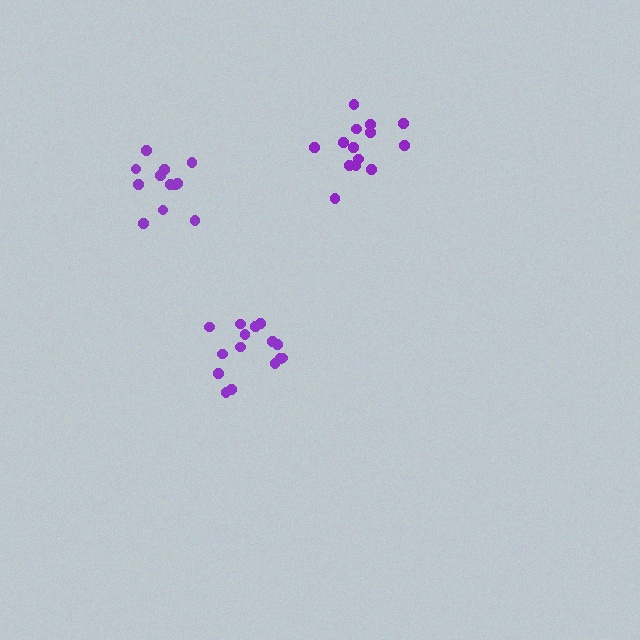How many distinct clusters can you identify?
There are 3 distinct clusters.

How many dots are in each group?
Group 1: 14 dots, Group 2: 12 dots, Group 3: 15 dots (41 total).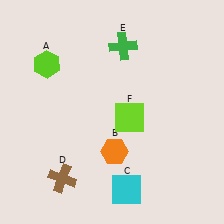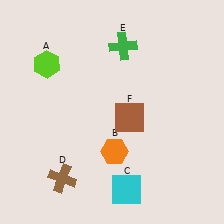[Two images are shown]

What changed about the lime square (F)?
In Image 1, F is lime. In Image 2, it changed to brown.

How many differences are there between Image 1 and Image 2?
There is 1 difference between the two images.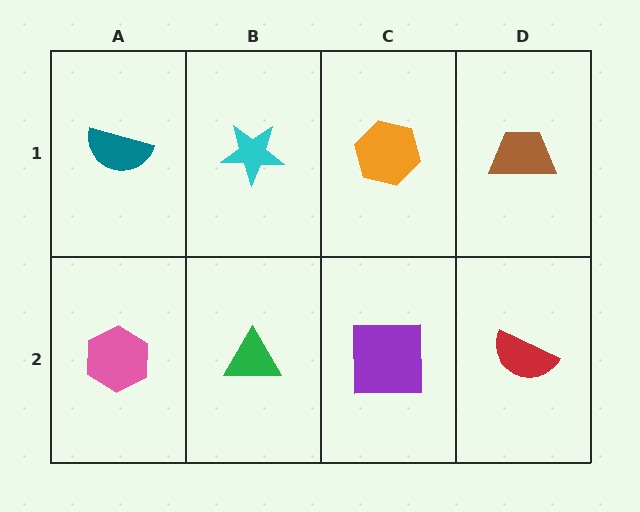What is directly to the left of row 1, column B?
A teal semicircle.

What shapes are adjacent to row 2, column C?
An orange hexagon (row 1, column C), a green triangle (row 2, column B), a red semicircle (row 2, column D).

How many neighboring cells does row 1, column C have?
3.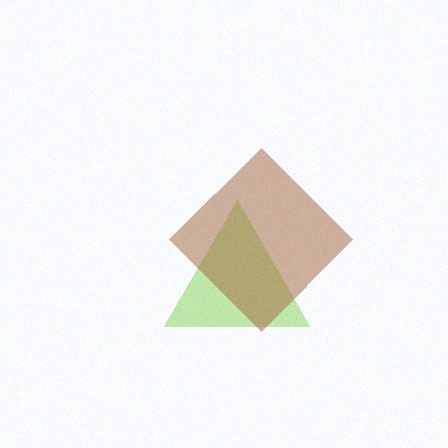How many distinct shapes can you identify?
There are 2 distinct shapes: a lime triangle, a brown diamond.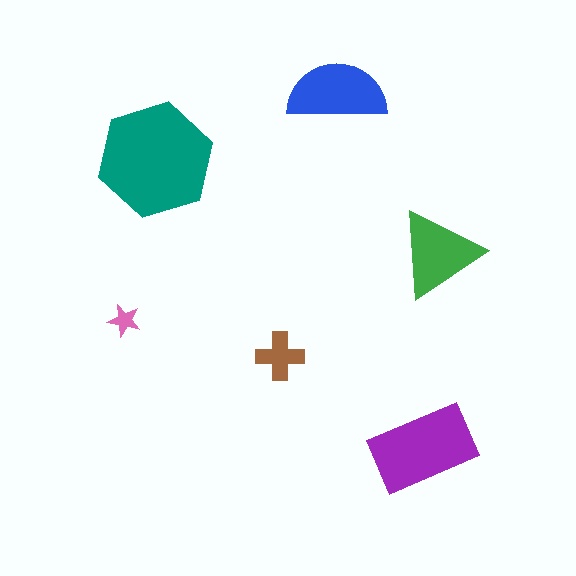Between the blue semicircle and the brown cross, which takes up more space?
The blue semicircle.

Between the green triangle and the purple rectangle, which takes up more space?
The purple rectangle.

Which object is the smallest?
The pink star.